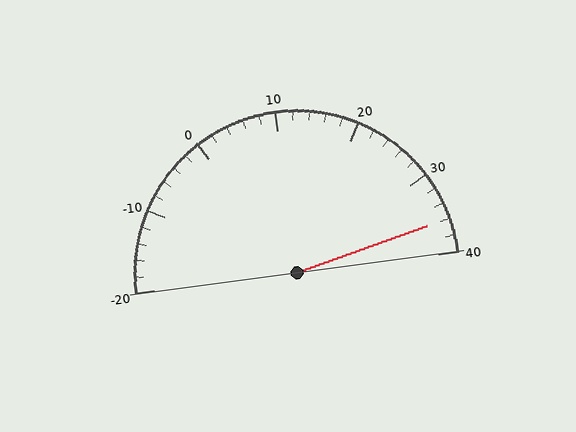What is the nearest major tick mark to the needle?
The nearest major tick mark is 40.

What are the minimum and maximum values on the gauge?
The gauge ranges from -20 to 40.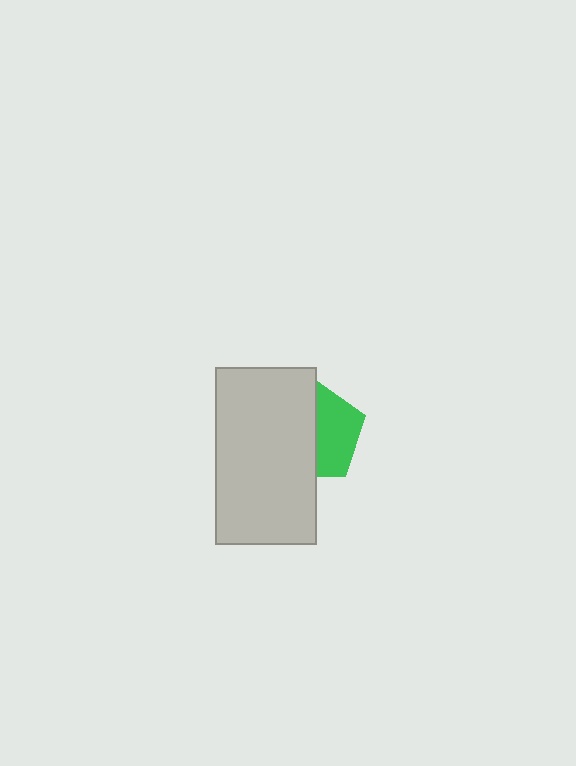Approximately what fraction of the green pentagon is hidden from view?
Roughly 55% of the green pentagon is hidden behind the light gray rectangle.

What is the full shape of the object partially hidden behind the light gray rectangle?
The partially hidden object is a green pentagon.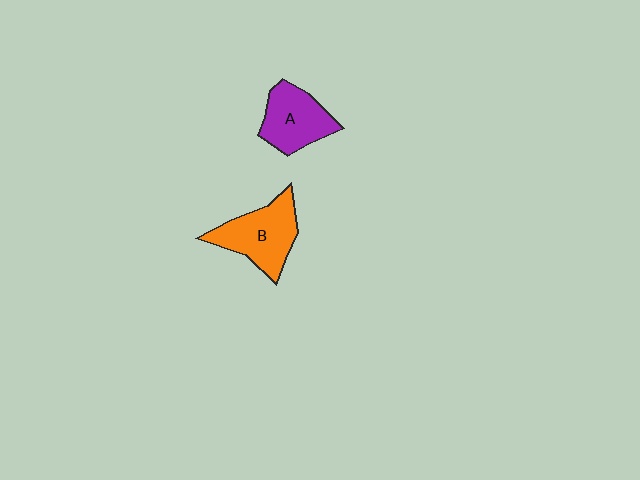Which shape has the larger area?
Shape B (orange).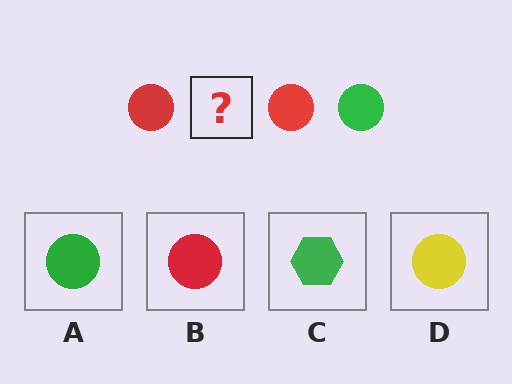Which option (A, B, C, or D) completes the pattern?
A.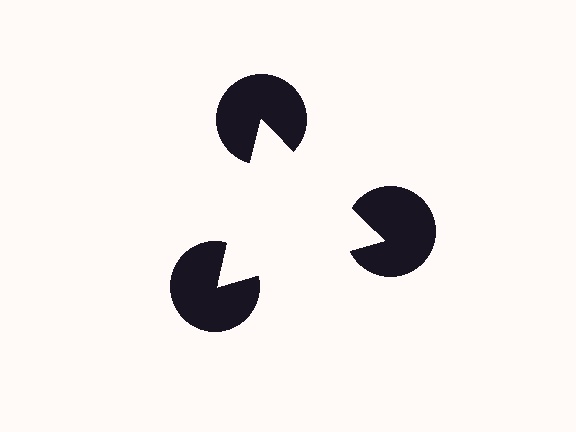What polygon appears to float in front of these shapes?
An illusory triangle — its edges are inferred from the aligned wedge cuts in the pac-man discs, not physically drawn.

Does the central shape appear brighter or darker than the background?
It typically appears slightly brighter than the background, even though no actual brightness change is drawn.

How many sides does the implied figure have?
3 sides.